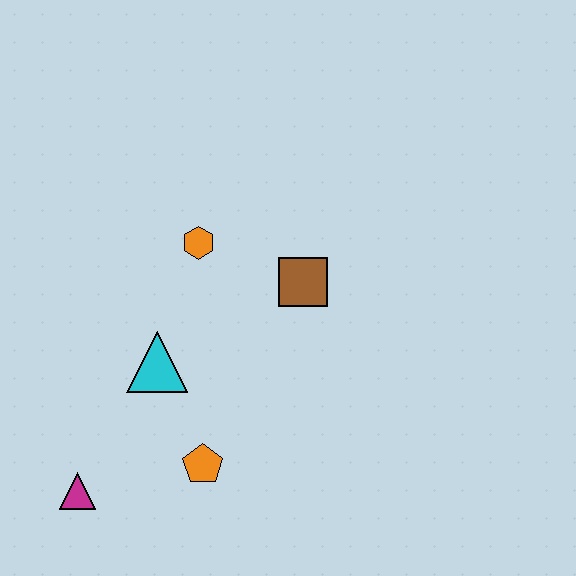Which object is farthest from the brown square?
The magenta triangle is farthest from the brown square.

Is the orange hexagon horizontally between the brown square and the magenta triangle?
Yes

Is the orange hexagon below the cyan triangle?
No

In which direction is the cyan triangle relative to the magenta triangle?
The cyan triangle is above the magenta triangle.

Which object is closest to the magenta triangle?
The orange pentagon is closest to the magenta triangle.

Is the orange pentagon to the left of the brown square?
Yes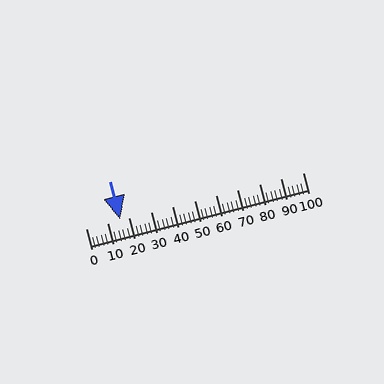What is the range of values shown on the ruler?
The ruler shows values from 0 to 100.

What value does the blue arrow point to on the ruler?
The blue arrow points to approximately 16.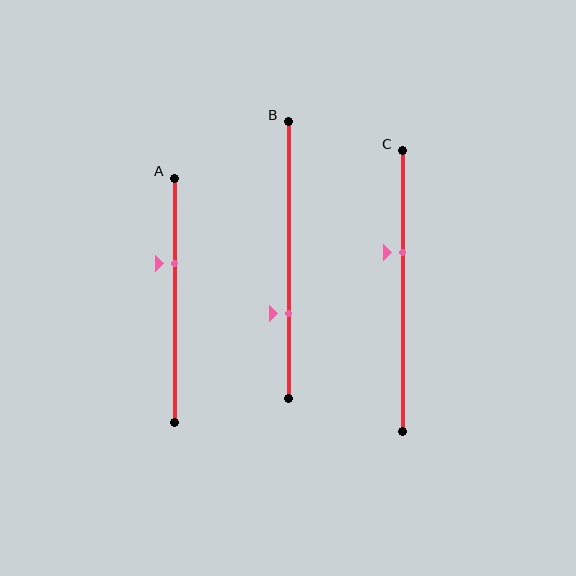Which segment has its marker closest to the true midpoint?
Segment C has its marker closest to the true midpoint.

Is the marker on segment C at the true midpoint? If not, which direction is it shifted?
No, the marker on segment C is shifted upward by about 14% of the segment length.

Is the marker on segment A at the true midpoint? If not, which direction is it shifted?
No, the marker on segment A is shifted upward by about 15% of the segment length.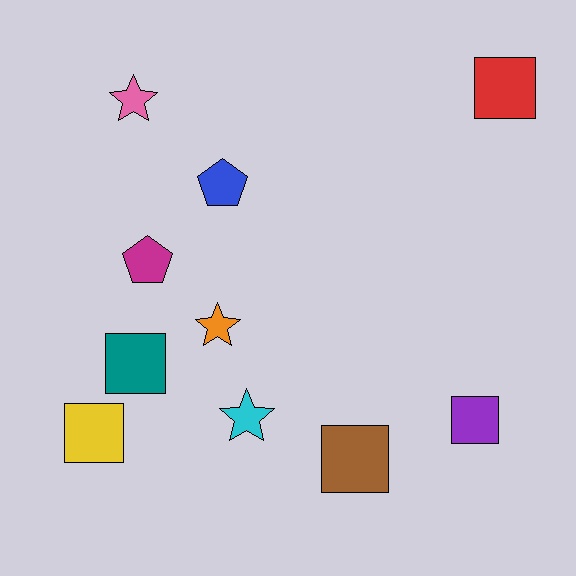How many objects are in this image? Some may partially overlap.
There are 10 objects.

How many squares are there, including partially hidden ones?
There are 5 squares.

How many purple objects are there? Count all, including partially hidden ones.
There is 1 purple object.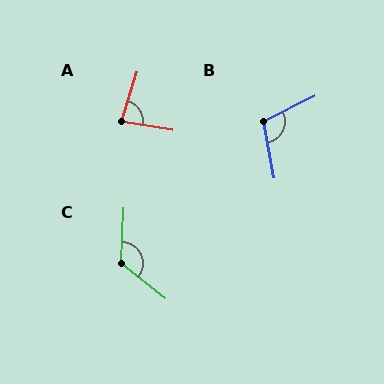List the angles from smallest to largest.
A (82°), B (106°), C (126°).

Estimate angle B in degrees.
Approximately 106 degrees.